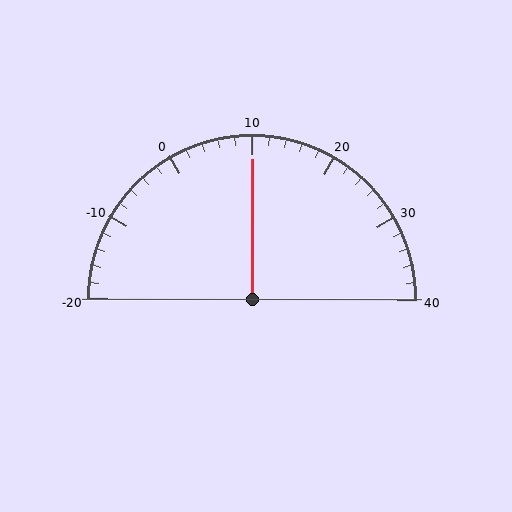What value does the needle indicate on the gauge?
The needle indicates approximately 10.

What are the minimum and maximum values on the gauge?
The gauge ranges from -20 to 40.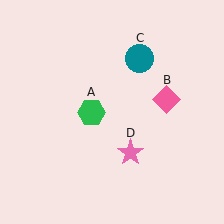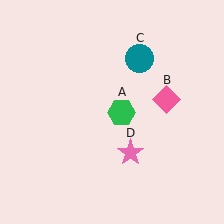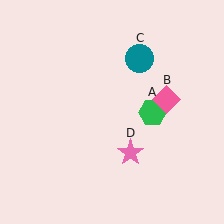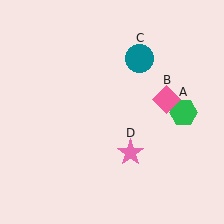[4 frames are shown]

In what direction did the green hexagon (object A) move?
The green hexagon (object A) moved right.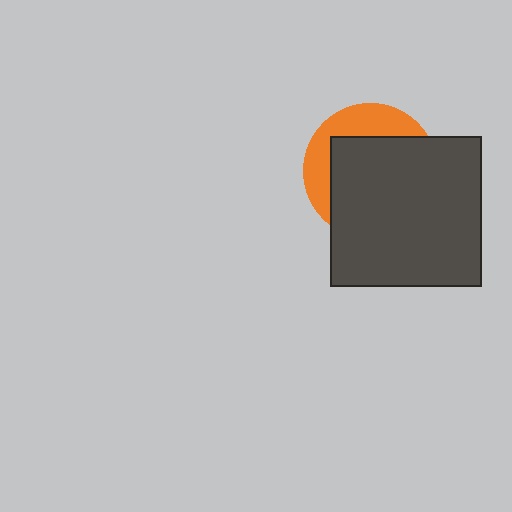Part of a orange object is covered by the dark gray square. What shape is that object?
It is a circle.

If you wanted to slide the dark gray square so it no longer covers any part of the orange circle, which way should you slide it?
Slide it toward the lower-right — that is the most direct way to separate the two shapes.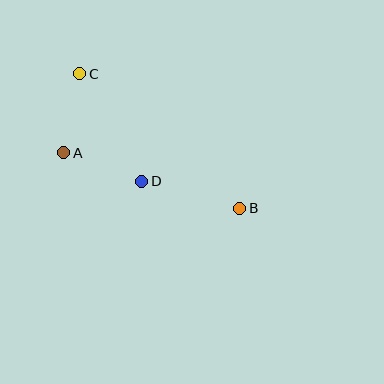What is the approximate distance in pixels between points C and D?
The distance between C and D is approximately 124 pixels.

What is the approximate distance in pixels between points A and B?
The distance between A and B is approximately 185 pixels.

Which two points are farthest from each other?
Points B and C are farthest from each other.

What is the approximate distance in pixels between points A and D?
The distance between A and D is approximately 83 pixels.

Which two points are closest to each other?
Points A and C are closest to each other.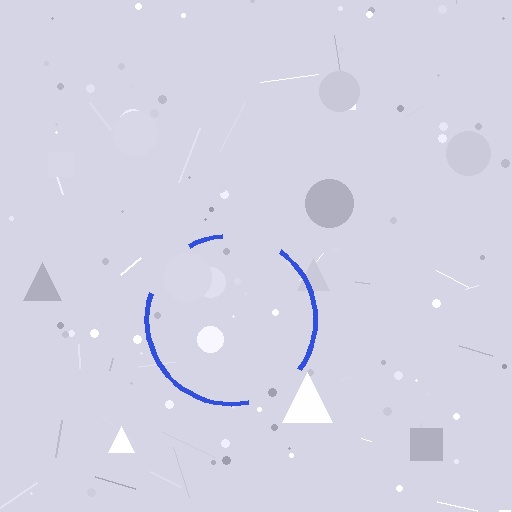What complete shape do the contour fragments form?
The contour fragments form a circle.